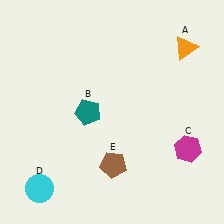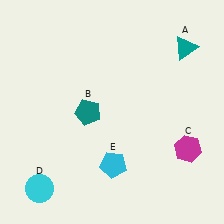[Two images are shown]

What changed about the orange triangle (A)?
In Image 1, A is orange. In Image 2, it changed to teal.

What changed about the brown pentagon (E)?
In Image 1, E is brown. In Image 2, it changed to cyan.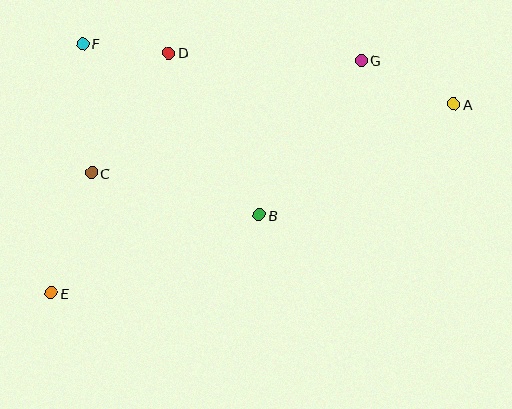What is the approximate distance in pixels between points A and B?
The distance between A and B is approximately 224 pixels.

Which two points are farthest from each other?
Points A and E are farthest from each other.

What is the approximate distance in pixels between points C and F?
The distance between C and F is approximately 129 pixels.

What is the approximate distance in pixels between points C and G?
The distance between C and G is approximately 292 pixels.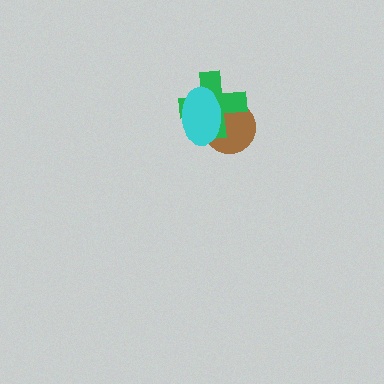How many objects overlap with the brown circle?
2 objects overlap with the brown circle.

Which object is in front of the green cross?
The cyan ellipse is in front of the green cross.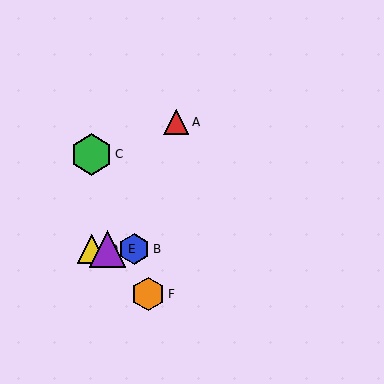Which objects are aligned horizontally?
Objects B, D, E are aligned horizontally.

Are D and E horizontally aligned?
Yes, both are at y≈249.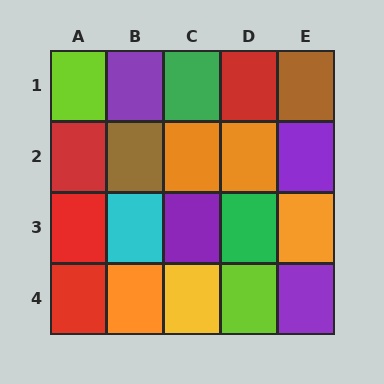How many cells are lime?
2 cells are lime.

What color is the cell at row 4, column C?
Yellow.